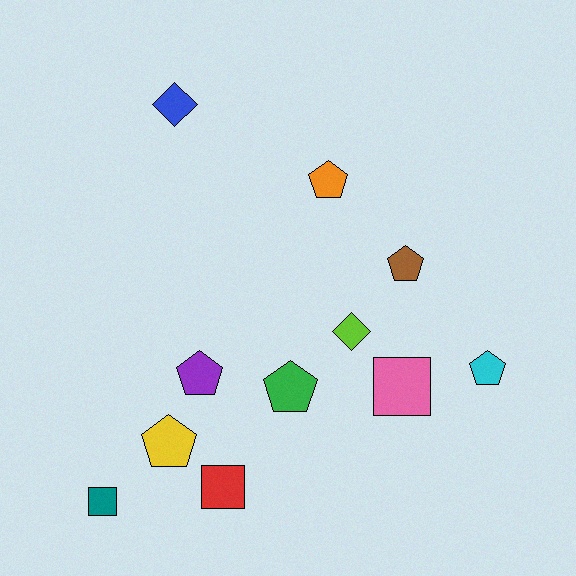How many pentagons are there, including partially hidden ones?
There are 6 pentagons.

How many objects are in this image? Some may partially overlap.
There are 11 objects.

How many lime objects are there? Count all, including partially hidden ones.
There is 1 lime object.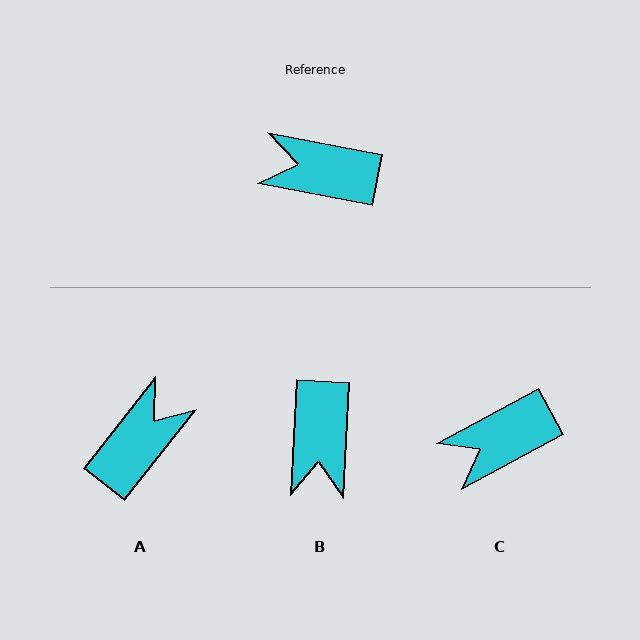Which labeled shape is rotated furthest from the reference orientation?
A, about 117 degrees away.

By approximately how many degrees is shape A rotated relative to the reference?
Approximately 117 degrees clockwise.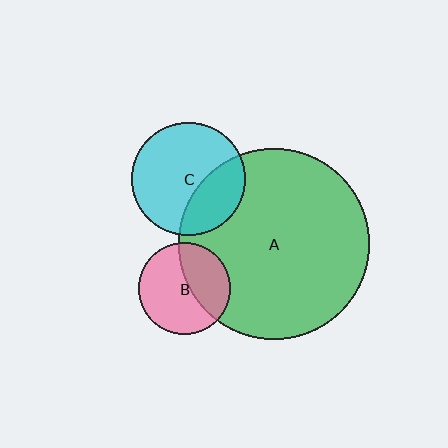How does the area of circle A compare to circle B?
Approximately 4.3 times.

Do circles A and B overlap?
Yes.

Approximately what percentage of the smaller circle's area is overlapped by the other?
Approximately 40%.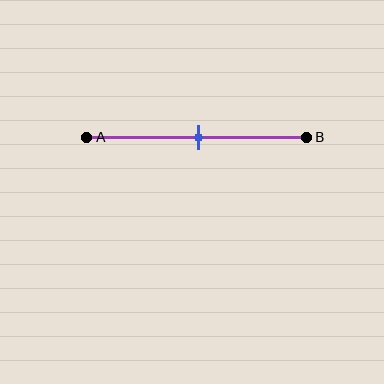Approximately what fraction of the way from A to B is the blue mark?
The blue mark is approximately 50% of the way from A to B.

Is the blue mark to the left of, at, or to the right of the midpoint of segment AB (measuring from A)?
The blue mark is approximately at the midpoint of segment AB.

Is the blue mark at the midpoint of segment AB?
Yes, the mark is approximately at the midpoint.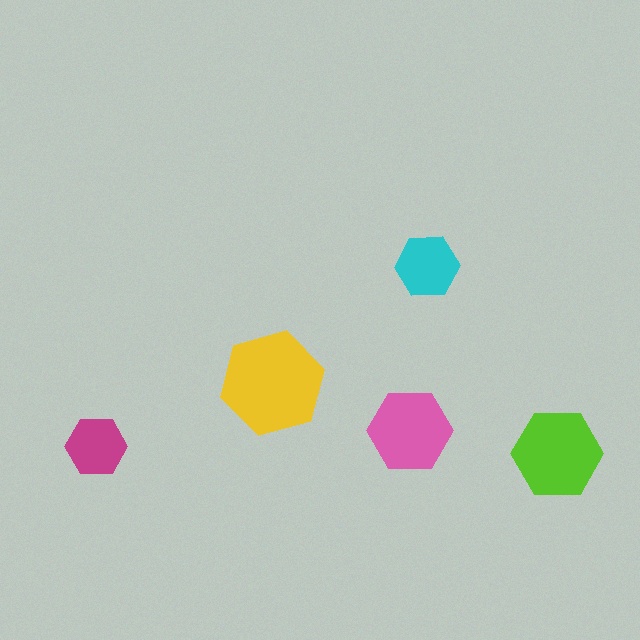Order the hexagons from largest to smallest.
the yellow one, the lime one, the pink one, the cyan one, the magenta one.